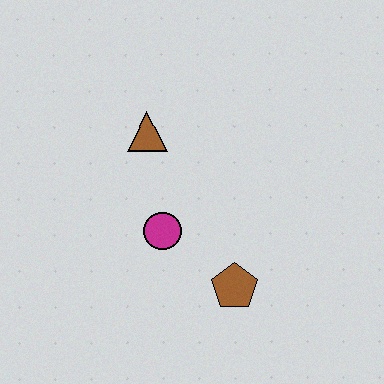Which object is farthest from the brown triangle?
The brown pentagon is farthest from the brown triangle.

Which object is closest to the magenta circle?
The brown pentagon is closest to the magenta circle.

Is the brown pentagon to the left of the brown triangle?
No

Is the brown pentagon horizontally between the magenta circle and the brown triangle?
No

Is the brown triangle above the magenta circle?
Yes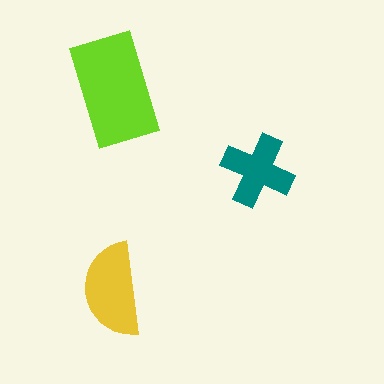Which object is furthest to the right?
The teal cross is rightmost.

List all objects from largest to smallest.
The lime rectangle, the yellow semicircle, the teal cross.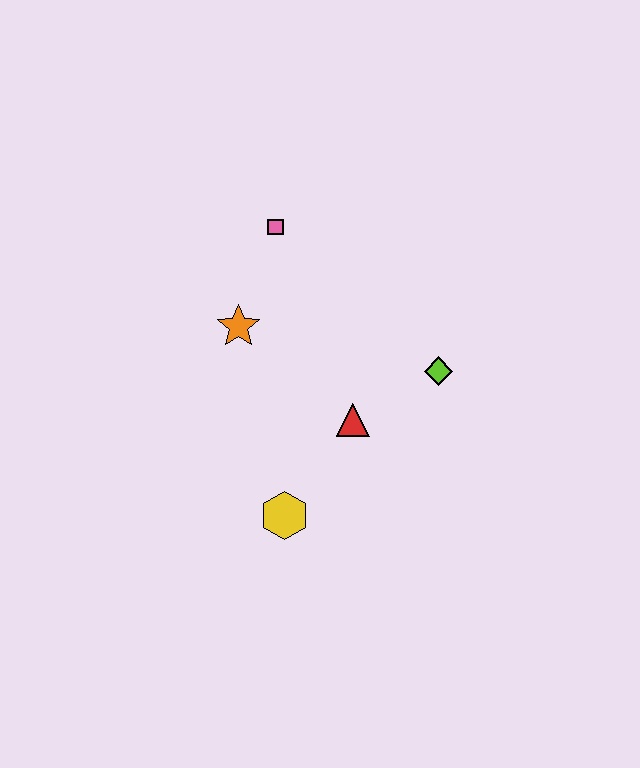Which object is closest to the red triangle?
The lime diamond is closest to the red triangle.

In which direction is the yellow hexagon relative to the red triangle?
The yellow hexagon is below the red triangle.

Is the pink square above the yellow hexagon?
Yes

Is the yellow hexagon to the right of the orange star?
Yes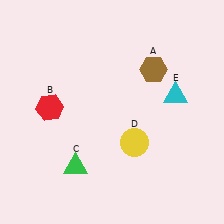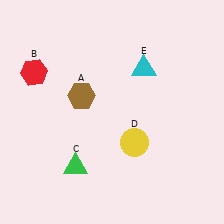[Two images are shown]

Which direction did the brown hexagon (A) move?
The brown hexagon (A) moved left.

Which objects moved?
The objects that moved are: the brown hexagon (A), the red hexagon (B), the cyan triangle (E).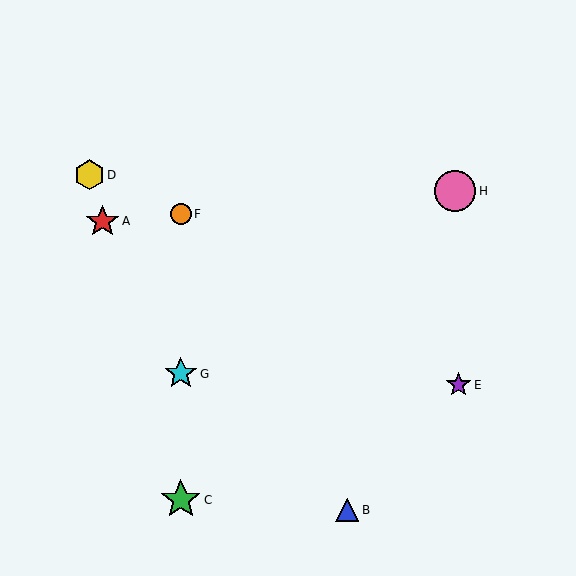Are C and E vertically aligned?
No, C is at x≈181 and E is at x≈459.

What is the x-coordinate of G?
Object G is at x≈181.